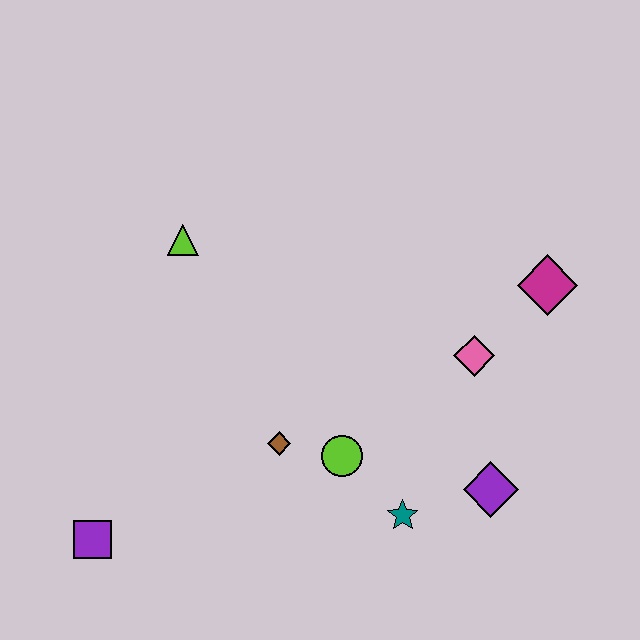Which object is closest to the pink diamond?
The magenta diamond is closest to the pink diamond.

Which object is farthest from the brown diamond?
The magenta diamond is farthest from the brown diamond.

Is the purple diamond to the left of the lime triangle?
No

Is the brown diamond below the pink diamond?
Yes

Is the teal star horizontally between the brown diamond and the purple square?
No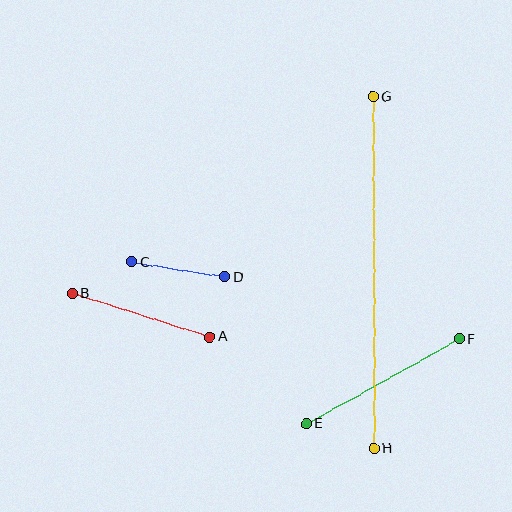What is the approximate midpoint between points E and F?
The midpoint is at approximately (382, 381) pixels.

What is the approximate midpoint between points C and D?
The midpoint is at approximately (178, 269) pixels.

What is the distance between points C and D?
The distance is approximately 94 pixels.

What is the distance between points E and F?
The distance is approximately 175 pixels.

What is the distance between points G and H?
The distance is approximately 352 pixels.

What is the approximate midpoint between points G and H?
The midpoint is at approximately (373, 272) pixels.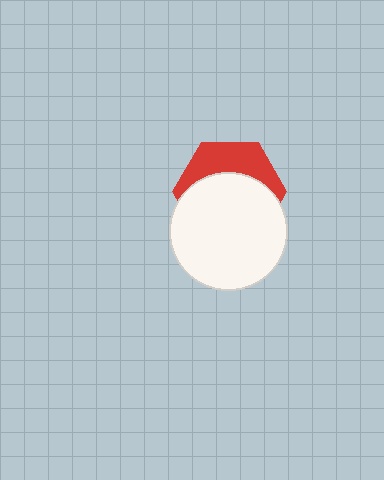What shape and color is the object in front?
The object in front is a white circle.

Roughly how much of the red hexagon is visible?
A small part of it is visible (roughly 38%).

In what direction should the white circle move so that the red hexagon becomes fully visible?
The white circle should move down. That is the shortest direction to clear the overlap and leave the red hexagon fully visible.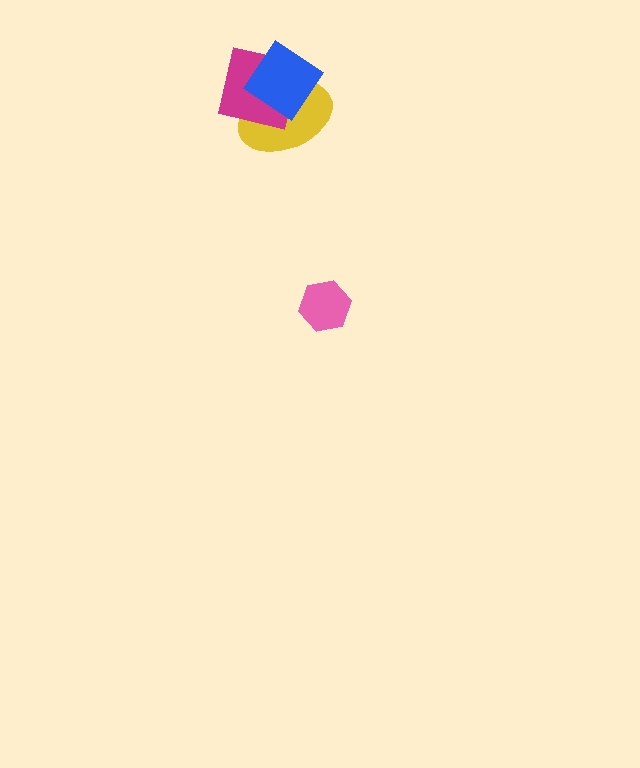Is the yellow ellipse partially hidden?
Yes, it is partially covered by another shape.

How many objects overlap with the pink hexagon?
0 objects overlap with the pink hexagon.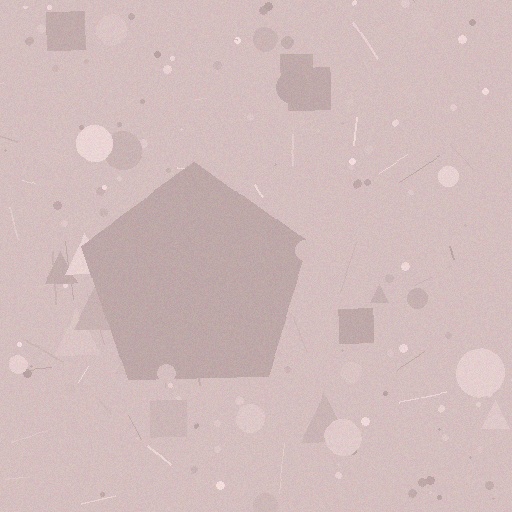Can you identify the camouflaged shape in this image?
The camouflaged shape is a pentagon.